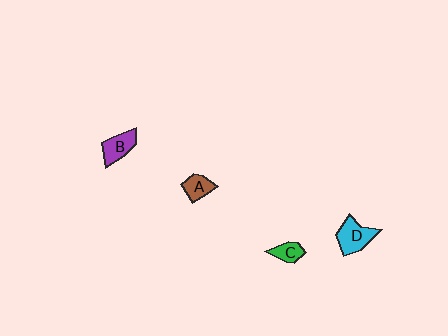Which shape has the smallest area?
Shape C (green).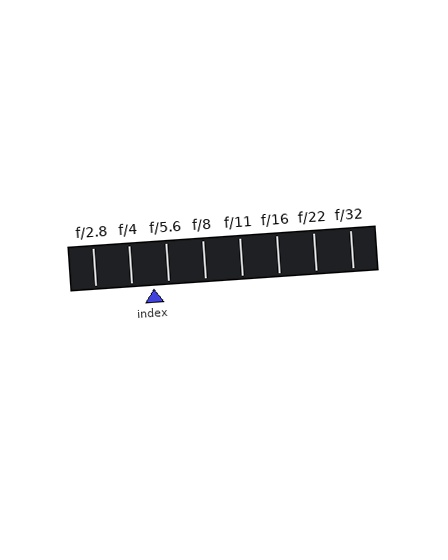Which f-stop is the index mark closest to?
The index mark is closest to f/5.6.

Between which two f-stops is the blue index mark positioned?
The index mark is between f/4 and f/5.6.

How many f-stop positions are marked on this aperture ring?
There are 8 f-stop positions marked.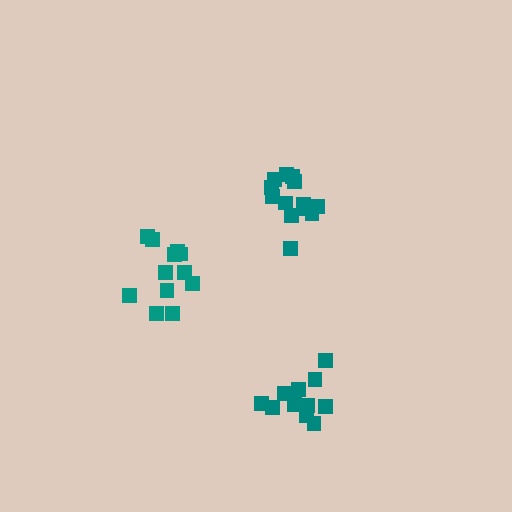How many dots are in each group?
Group 1: 14 dots, Group 2: 11 dots, Group 3: 12 dots (37 total).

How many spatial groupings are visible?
There are 3 spatial groupings.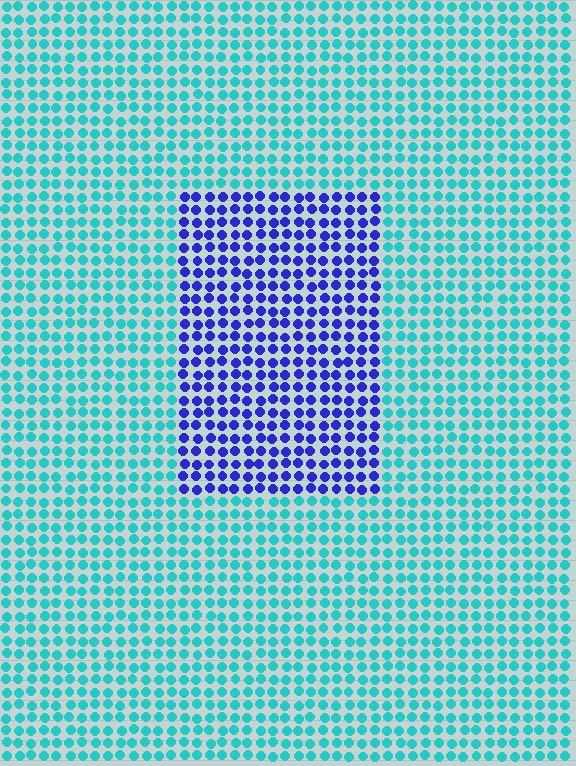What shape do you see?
I see a rectangle.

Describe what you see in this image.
The image is filled with small cyan elements in a uniform arrangement. A rectangle-shaped region is visible where the elements are tinted to a slightly different hue, forming a subtle color boundary.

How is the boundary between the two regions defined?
The boundary is defined purely by a slight shift in hue (about 63 degrees). Spacing, size, and orientation are identical on both sides.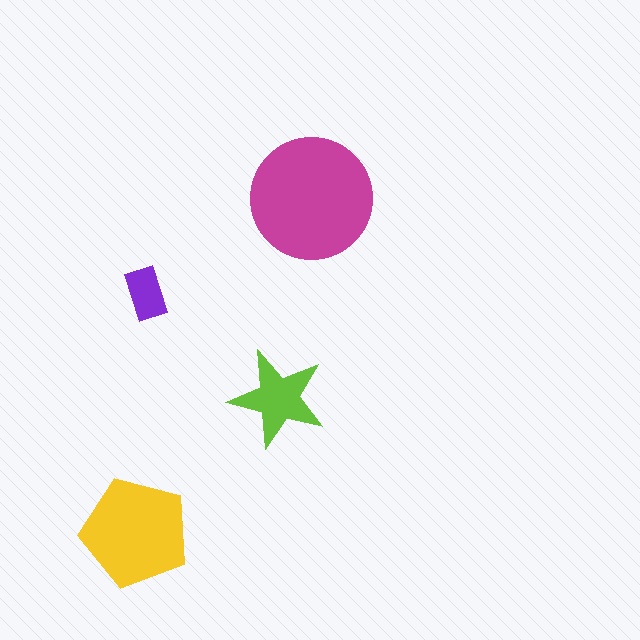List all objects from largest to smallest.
The magenta circle, the yellow pentagon, the lime star, the purple rectangle.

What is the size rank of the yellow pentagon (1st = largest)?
2nd.